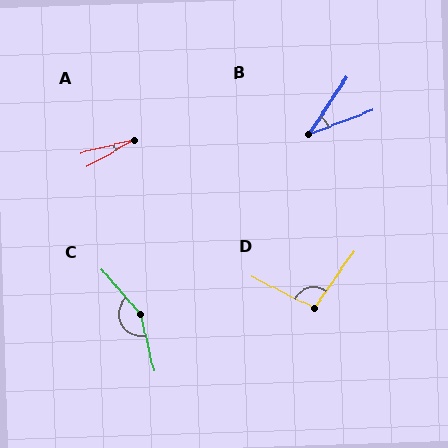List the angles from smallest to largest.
A (17°), B (35°), D (98°), C (152°).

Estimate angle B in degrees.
Approximately 35 degrees.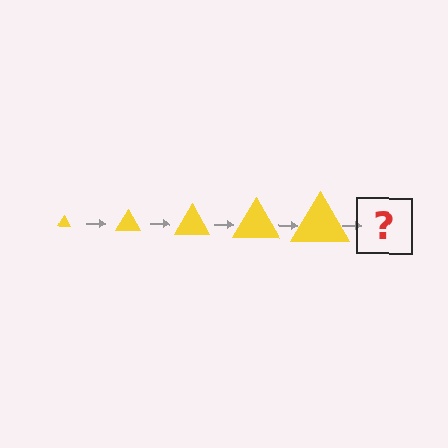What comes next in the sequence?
The next element should be a yellow triangle, larger than the previous one.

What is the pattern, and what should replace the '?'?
The pattern is that the triangle gets progressively larger each step. The '?' should be a yellow triangle, larger than the previous one.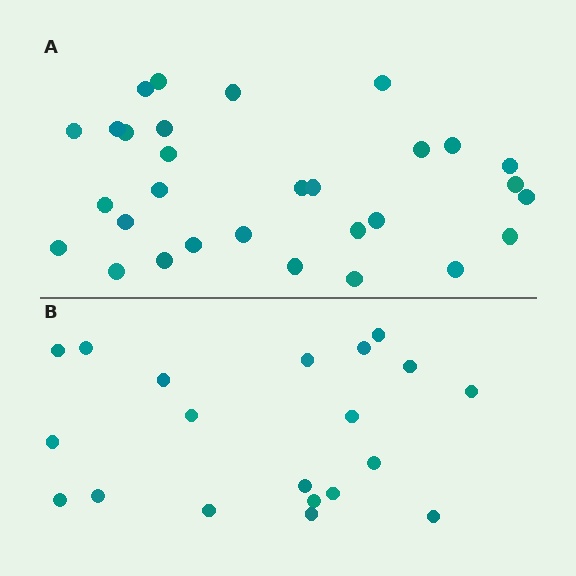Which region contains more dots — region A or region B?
Region A (the top region) has more dots.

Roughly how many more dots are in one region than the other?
Region A has roughly 10 or so more dots than region B.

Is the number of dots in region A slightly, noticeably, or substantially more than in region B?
Region A has substantially more. The ratio is roughly 1.5 to 1.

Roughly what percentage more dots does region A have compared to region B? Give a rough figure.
About 50% more.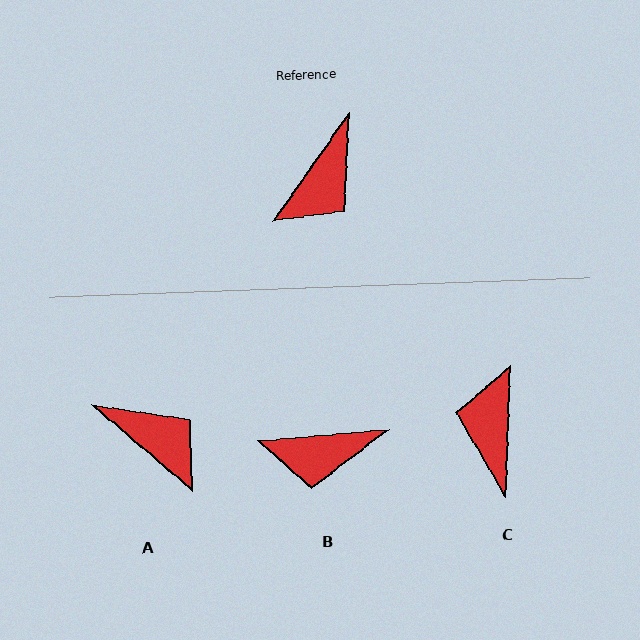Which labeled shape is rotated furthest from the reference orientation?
C, about 147 degrees away.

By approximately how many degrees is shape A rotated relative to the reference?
Approximately 84 degrees counter-clockwise.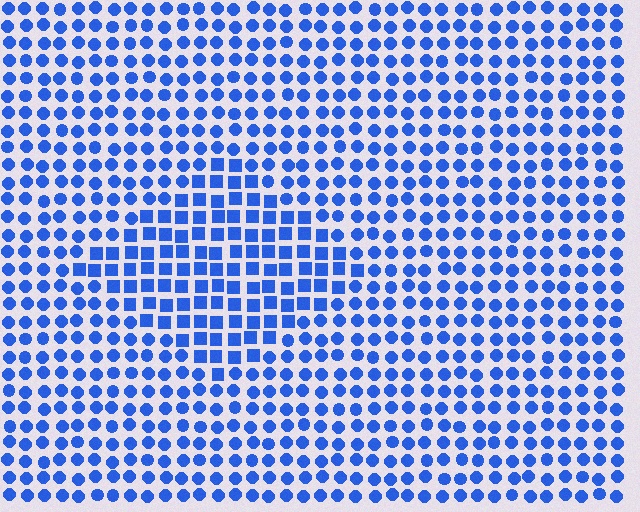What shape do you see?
I see a diamond.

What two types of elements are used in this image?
The image uses squares inside the diamond region and circles outside it.